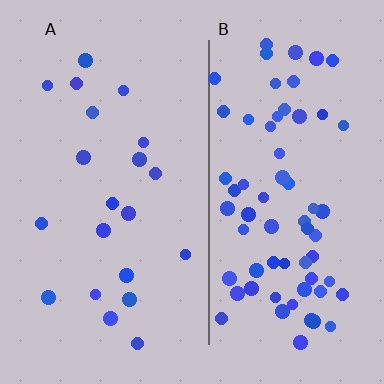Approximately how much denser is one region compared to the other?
Approximately 3.3× — region B over region A.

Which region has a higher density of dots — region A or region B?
B (the right).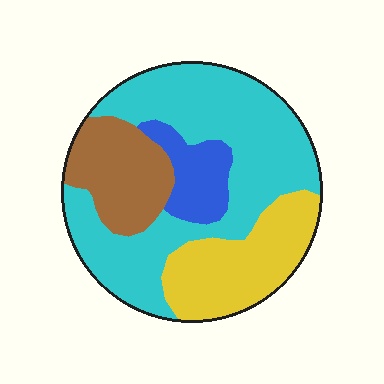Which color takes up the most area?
Cyan, at roughly 50%.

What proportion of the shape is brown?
Brown takes up less than a quarter of the shape.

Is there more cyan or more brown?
Cyan.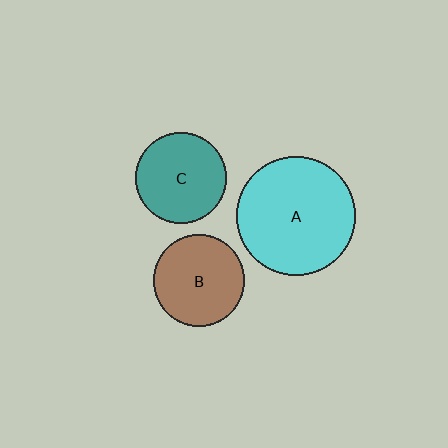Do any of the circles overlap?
No, none of the circles overlap.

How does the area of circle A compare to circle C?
Approximately 1.7 times.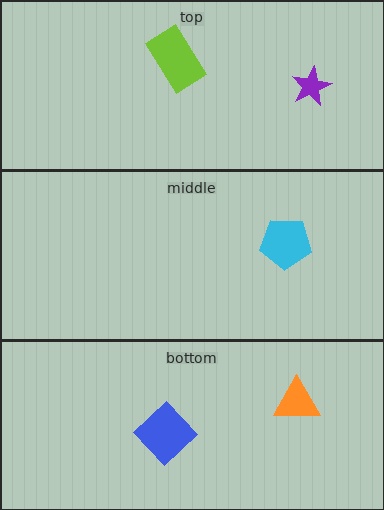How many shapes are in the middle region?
1.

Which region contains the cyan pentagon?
The middle region.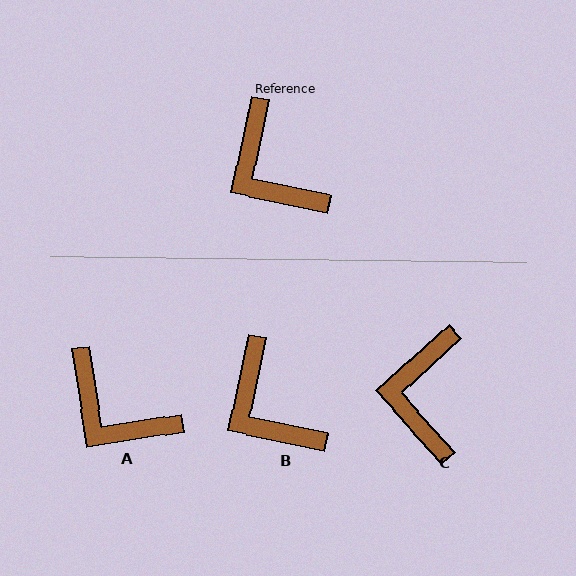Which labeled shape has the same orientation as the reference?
B.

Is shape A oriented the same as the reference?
No, it is off by about 21 degrees.